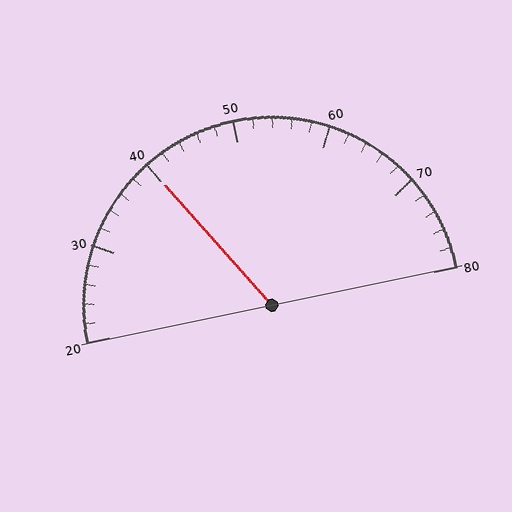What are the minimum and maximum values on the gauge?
The gauge ranges from 20 to 80.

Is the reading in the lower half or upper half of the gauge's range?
The reading is in the lower half of the range (20 to 80).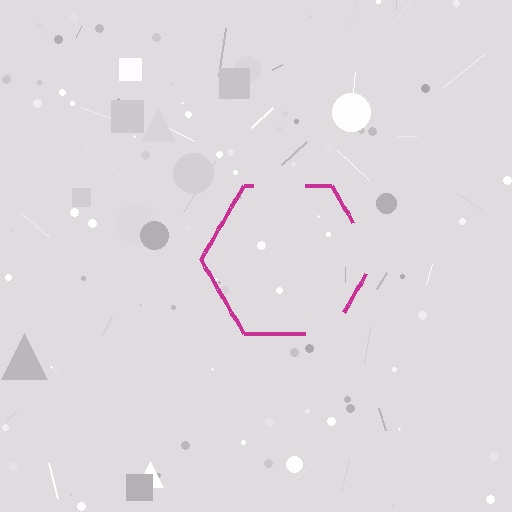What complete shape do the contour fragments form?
The contour fragments form a hexagon.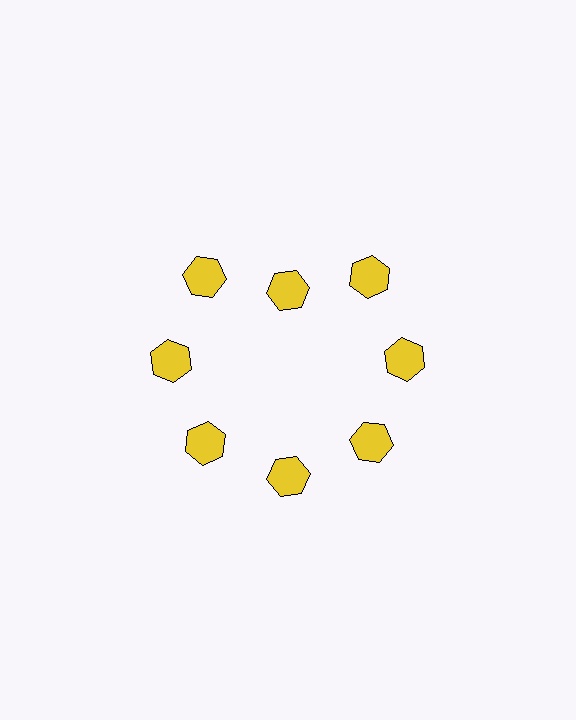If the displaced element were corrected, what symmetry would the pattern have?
It would have 8-fold rotational symmetry — the pattern would map onto itself every 45 degrees.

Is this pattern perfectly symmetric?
No. The 8 yellow hexagons are arranged in a ring, but one element near the 12 o'clock position is pulled inward toward the center, breaking the 8-fold rotational symmetry.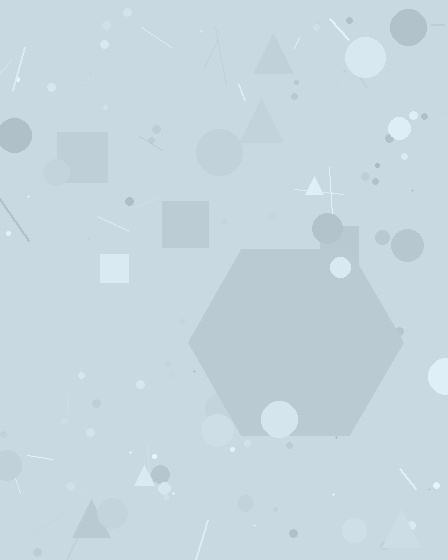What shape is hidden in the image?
A hexagon is hidden in the image.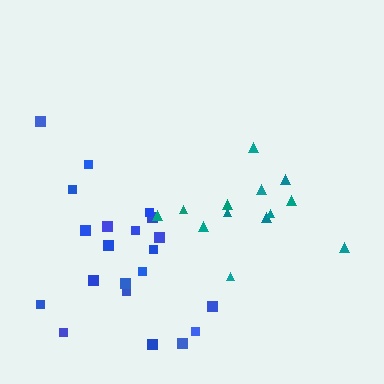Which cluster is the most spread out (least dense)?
Teal.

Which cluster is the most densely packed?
Blue.